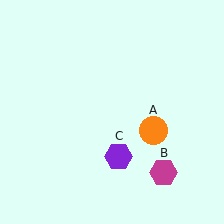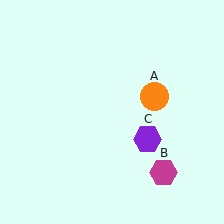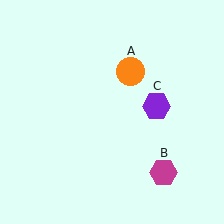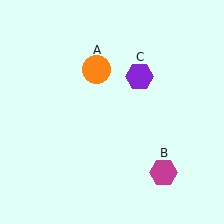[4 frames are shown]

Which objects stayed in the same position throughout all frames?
Magenta hexagon (object B) remained stationary.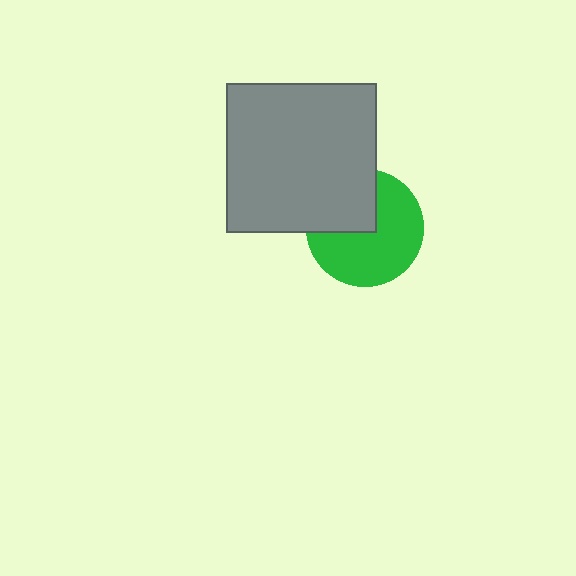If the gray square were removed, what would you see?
You would see the complete green circle.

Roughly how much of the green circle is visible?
About half of it is visible (roughly 65%).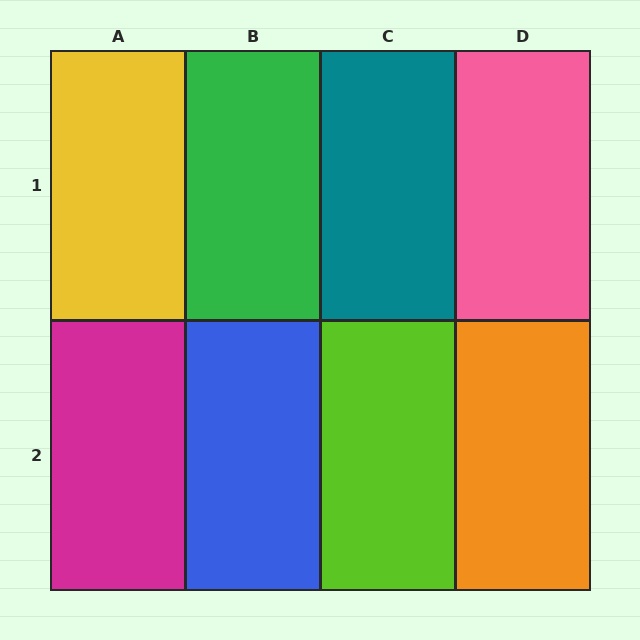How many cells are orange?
1 cell is orange.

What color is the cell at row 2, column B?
Blue.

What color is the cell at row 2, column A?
Magenta.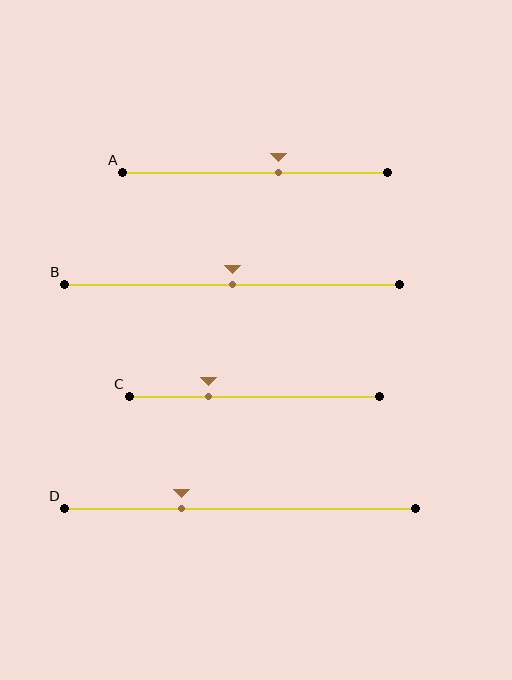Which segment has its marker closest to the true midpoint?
Segment B has its marker closest to the true midpoint.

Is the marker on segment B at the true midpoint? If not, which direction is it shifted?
Yes, the marker on segment B is at the true midpoint.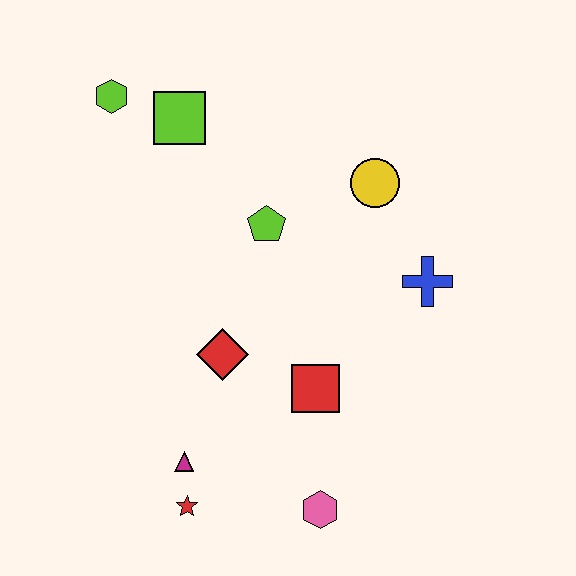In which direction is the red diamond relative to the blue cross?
The red diamond is to the left of the blue cross.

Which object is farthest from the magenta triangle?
The lime hexagon is farthest from the magenta triangle.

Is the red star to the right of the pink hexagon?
No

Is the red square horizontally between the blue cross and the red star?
Yes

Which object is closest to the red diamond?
The red square is closest to the red diamond.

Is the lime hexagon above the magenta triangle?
Yes